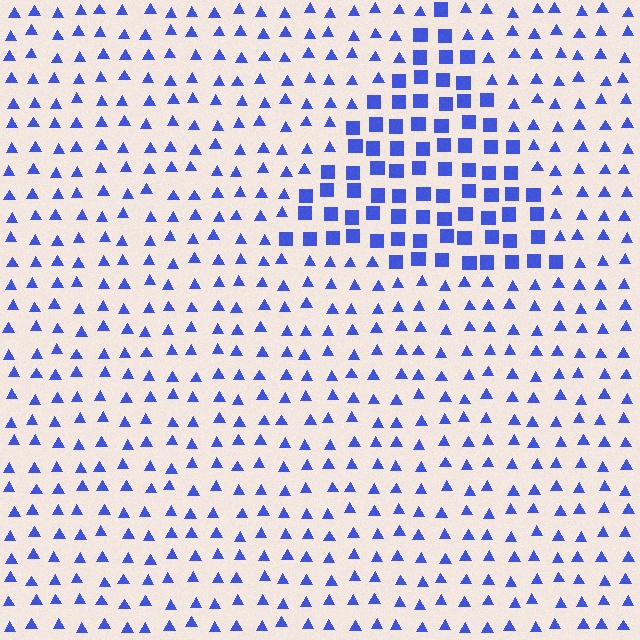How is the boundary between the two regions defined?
The boundary is defined by a change in element shape: squares inside vs. triangles outside. All elements share the same color and spacing.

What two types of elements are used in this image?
The image uses squares inside the triangle region and triangles outside it.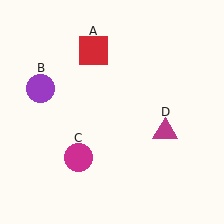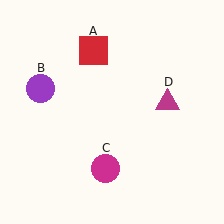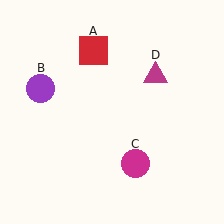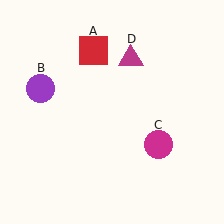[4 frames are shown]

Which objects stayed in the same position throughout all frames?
Red square (object A) and purple circle (object B) remained stationary.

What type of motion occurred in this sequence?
The magenta circle (object C), magenta triangle (object D) rotated counterclockwise around the center of the scene.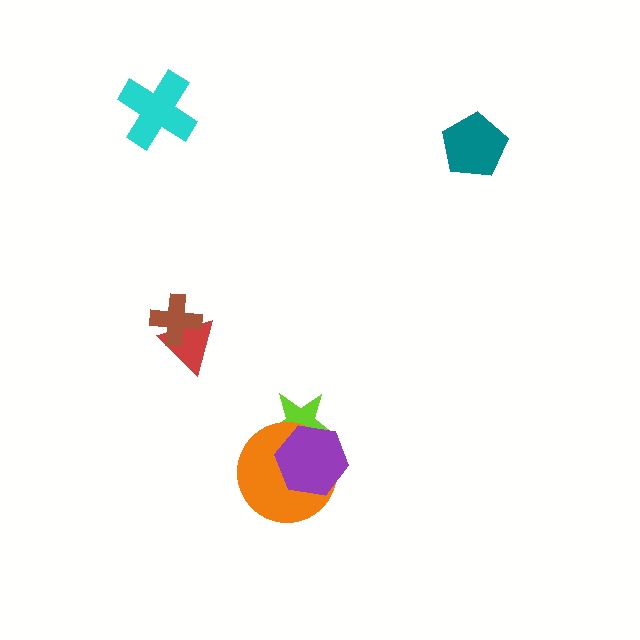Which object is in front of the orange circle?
The purple hexagon is in front of the orange circle.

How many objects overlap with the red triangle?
1 object overlaps with the red triangle.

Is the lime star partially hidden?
Yes, it is partially covered by another shape.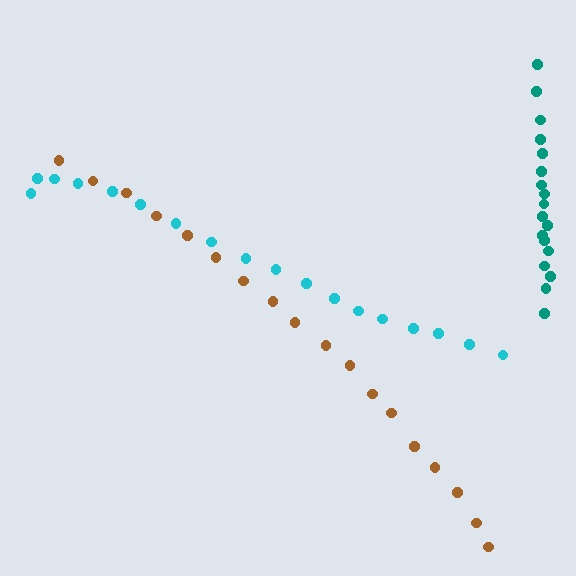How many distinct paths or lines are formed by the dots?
There are 3 distinct paths.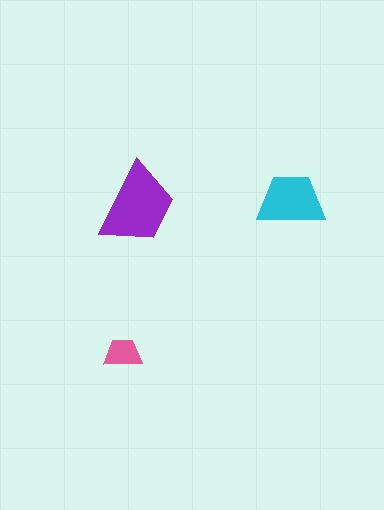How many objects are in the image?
There are 3 objects in the image.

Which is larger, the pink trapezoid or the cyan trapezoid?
The cyan one.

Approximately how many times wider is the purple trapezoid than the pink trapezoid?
About 2 times wider.